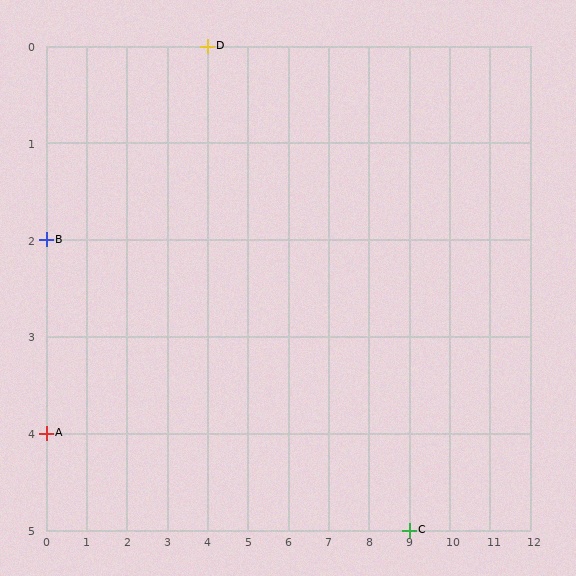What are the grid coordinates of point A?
Point A is at grid coordinates (0, 4).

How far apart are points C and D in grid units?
Points C and D are 5 columns and 5 rows apart (about 7.1 grid units diagonally).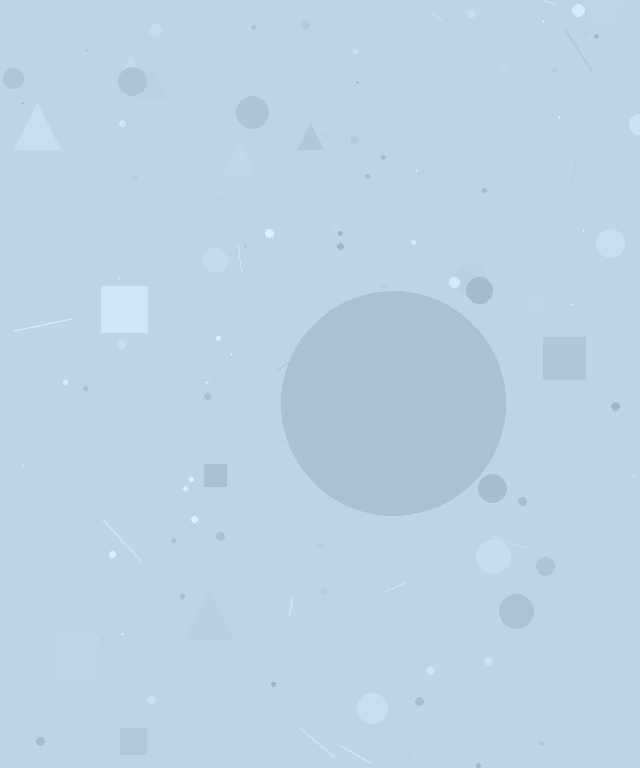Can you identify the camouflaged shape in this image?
The camouflaged shape is a circle.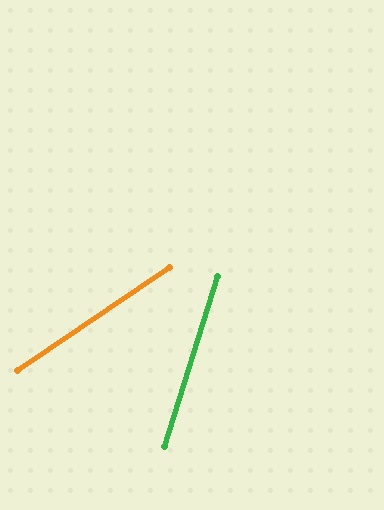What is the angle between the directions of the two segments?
Approximately 39 degrees.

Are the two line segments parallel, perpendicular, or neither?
Neither parallel nor perpendicular — they differ by about 39°.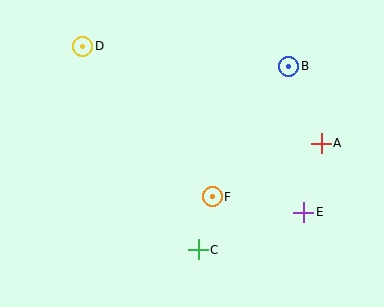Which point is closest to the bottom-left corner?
Point C is closest to the bottom-left corner.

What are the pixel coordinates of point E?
Point E is at (304, 212).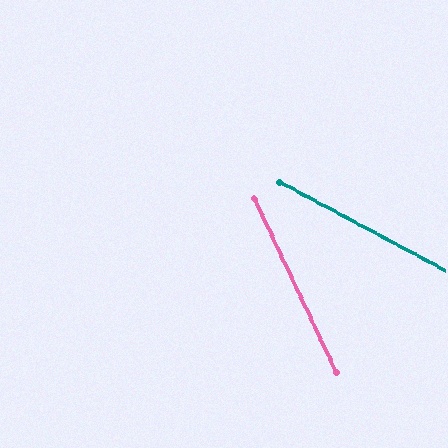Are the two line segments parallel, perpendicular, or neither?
Neither parallel nor perpendicular — they differ by about 37°.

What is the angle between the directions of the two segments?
Approximately 37 degrees.